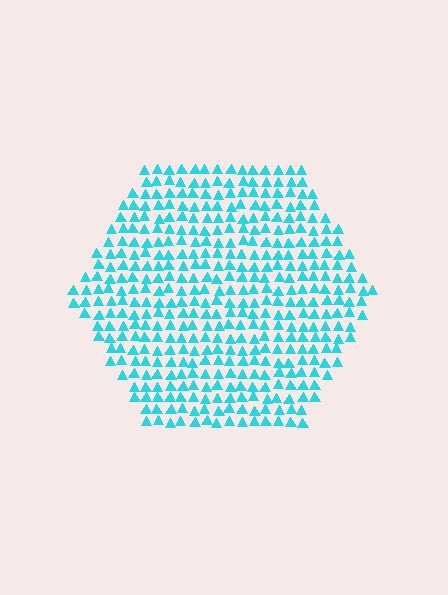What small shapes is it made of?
It is made of small triangles.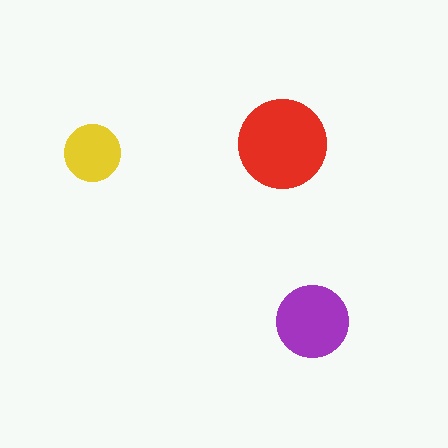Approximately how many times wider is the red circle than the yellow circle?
About 1.5 times wider.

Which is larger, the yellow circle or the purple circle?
The purple one.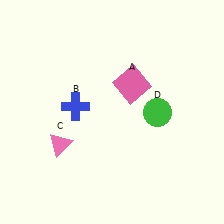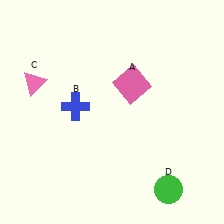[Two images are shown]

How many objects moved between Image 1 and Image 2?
2 objects moved between the two images.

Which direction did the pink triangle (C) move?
The pink triangle (C) moved up.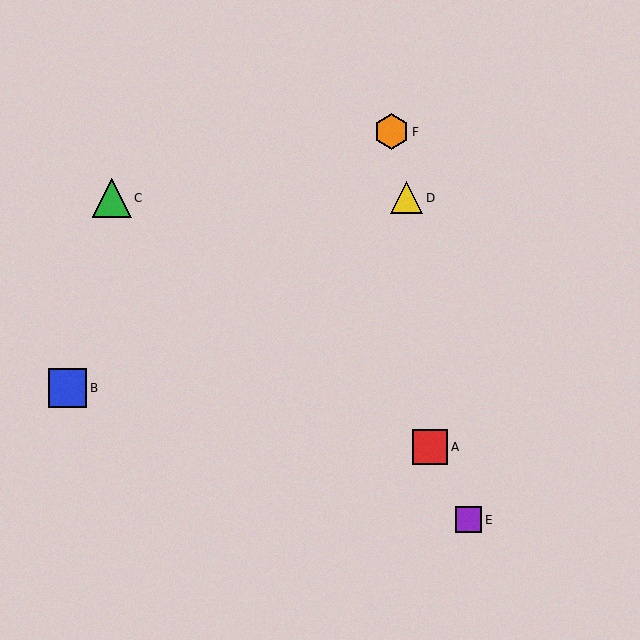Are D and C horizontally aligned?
Yes, both are at y≈198.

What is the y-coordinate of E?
Object E is at y≈520.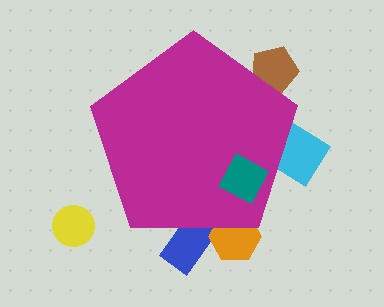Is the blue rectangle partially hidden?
Yes, the blue rectangle is partially hidden behind the magenta pentagon.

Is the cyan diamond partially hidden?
Yes, the cyan diamond is partially hidden behind the magenta pentagon.